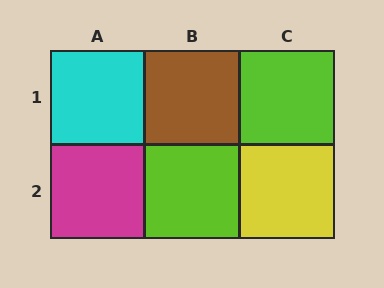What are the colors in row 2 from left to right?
Magenta, lime, yellow.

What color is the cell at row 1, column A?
Cyan.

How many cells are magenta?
1 cell is magenta.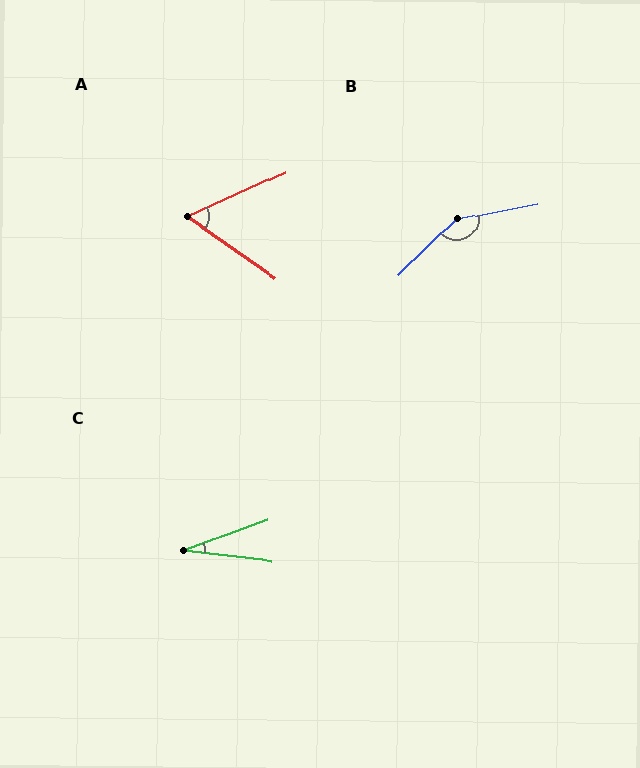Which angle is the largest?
B, at approximately 147 degrees.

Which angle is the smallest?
C, at approximately 27 degrees.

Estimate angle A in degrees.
Approximately 59 degrees.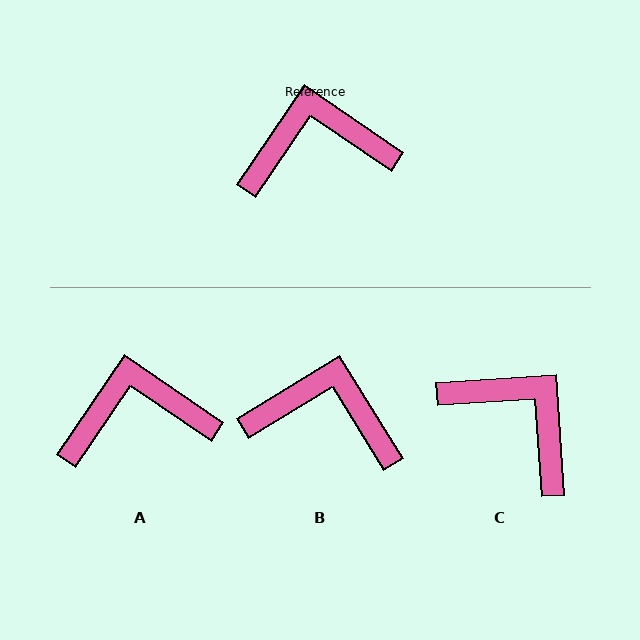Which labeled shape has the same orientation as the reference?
A.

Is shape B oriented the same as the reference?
No, it is off by about 24 degrees.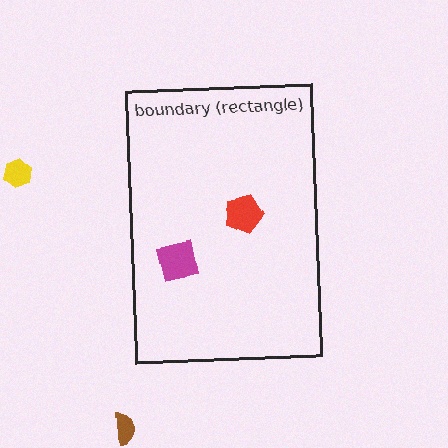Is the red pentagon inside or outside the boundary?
Inside.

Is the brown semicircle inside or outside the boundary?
Outside.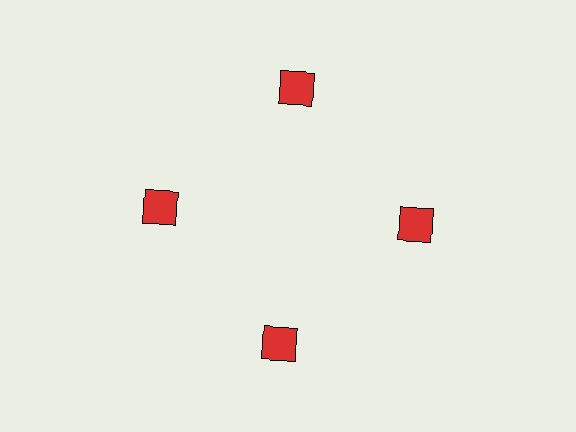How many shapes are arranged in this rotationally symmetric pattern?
There are 4 shapes, arranged in 4 groups of 1.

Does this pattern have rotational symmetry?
Yes, this pattern has 4-fold rotational symmetry. It looks the same after rotating 90 degrees around the center.